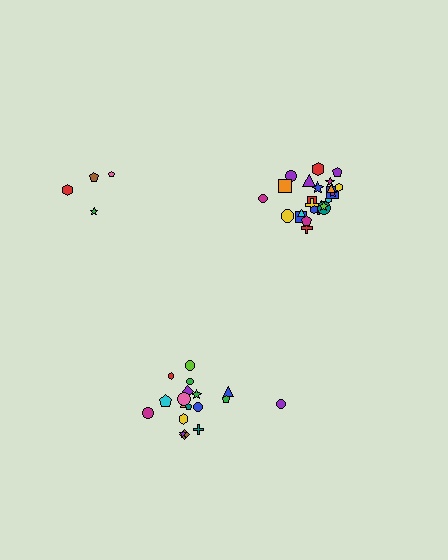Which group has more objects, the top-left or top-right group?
The top-right group.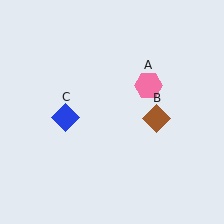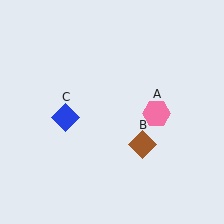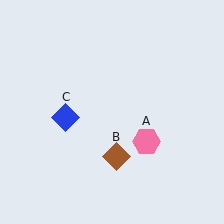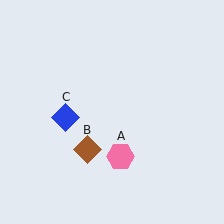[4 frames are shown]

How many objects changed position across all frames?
2 objects changed position: pink hexagon (object A), brown diamond (object B).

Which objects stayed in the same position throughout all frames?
Blue diamond (object C) remained stationary.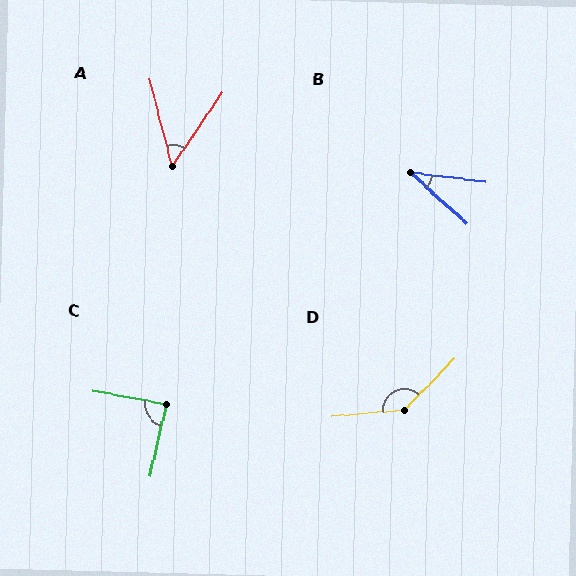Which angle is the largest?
D, at approximately 139 degrees.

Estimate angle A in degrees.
Approximately 48 degrees.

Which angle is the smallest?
B, at approximately 35 degrees.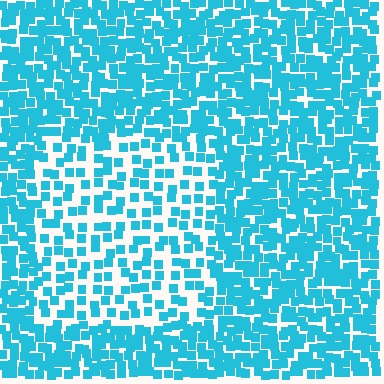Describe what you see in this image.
The image contains small cyan elements arranged at two different densities. A rectangle-shaped region is visible where the elements are less densely packed than the surrounding area.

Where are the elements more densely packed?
The elements are more densely packed outside the rectangle boundary.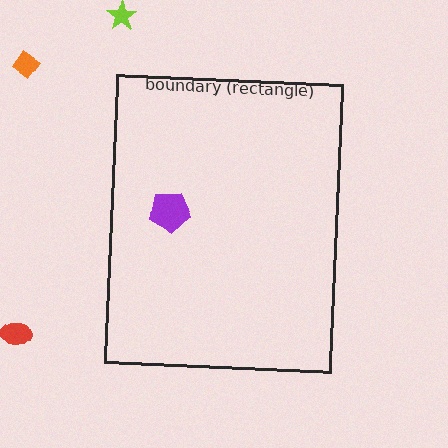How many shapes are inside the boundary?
1 inside, 3 outside.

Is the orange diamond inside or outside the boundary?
Outside.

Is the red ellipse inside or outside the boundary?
Outside.